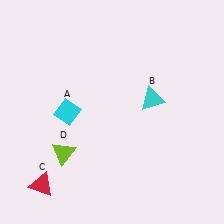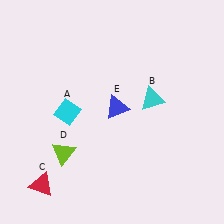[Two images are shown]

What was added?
A blue triangle (E) was added in Image 2.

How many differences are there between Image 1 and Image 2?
There is 1 difference between the two images.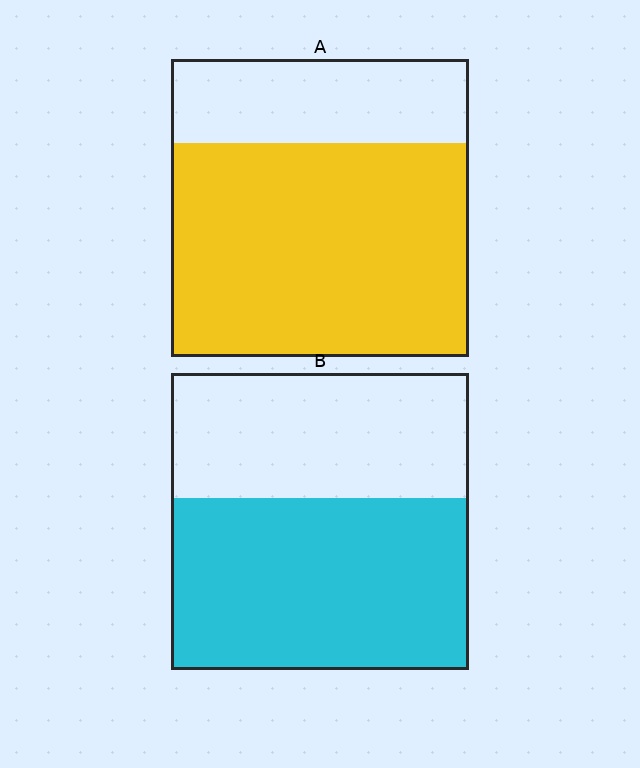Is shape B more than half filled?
Yes.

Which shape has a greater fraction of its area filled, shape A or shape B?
Shape A.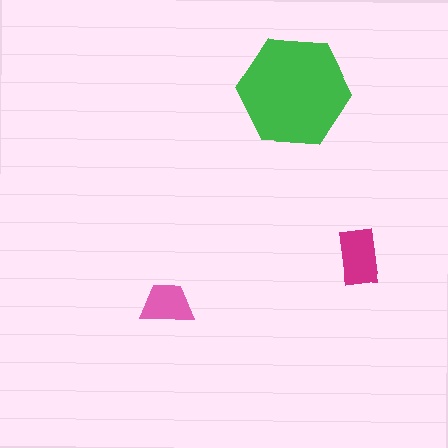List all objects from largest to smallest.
The green hexagon, the magenta rectangle, the pink trapezoid.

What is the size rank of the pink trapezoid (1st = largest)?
3rd.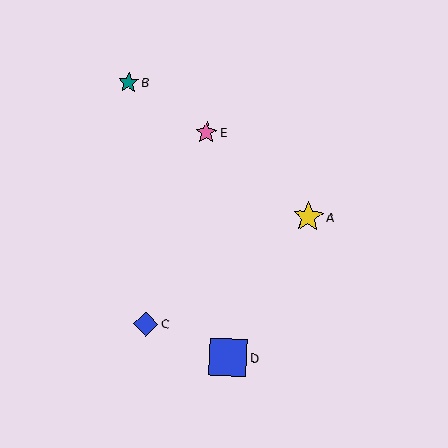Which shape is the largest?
The blue square (labeled D) is the largest.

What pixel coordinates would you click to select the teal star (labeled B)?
Click at (129, 82) to select the teal star B.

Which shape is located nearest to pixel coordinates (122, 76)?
The teal star (labeled B) at (129, 82) is nearest to that location.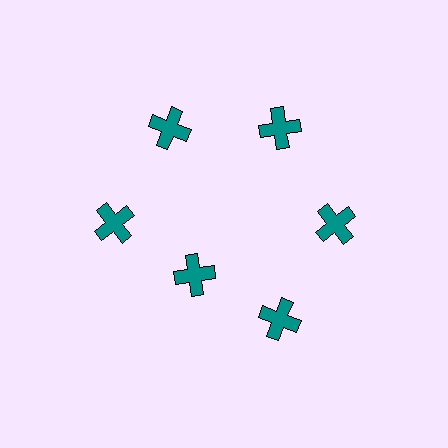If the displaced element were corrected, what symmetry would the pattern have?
It would have 6-fold rotational symmetry — the pattern would map onto itself every 60 degrees.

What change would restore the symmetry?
The symmetry would be restored by moving it outward, back onto the ring so that all 6 crosses sit at equal angles and equal distance from the center.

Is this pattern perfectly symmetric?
No. The 6 teal crosses are arranged in a ring, but one element near the 7 o'clock position is pulled inward toward the center, breaking the 6-fold rotational symmetry.